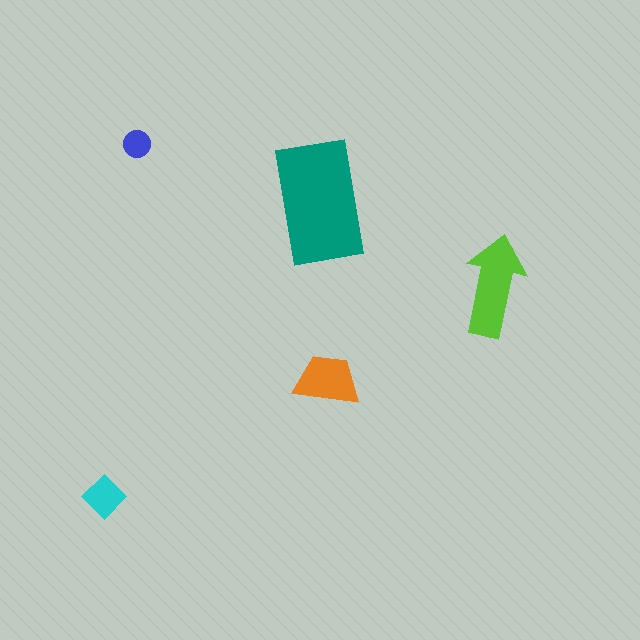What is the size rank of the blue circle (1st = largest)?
5th.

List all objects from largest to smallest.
The teal rectangle, the lime arrow, the orange trapezoid, the cyan diamond, the blue circle.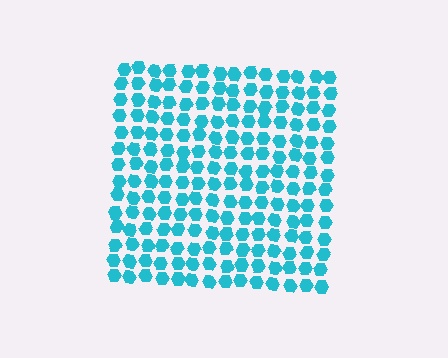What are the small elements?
The small elements are hexagons.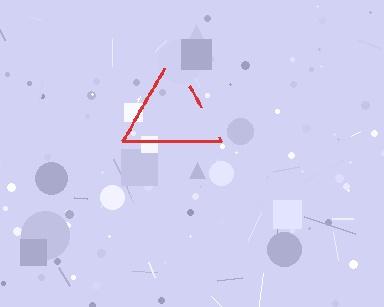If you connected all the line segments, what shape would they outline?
They would outline a triangle.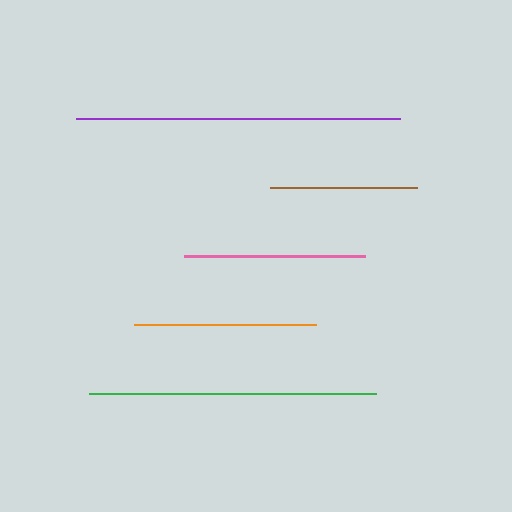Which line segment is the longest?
The purple line is the longest at approximately 323 pixels.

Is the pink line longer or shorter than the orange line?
The orange line is longer than the pink line.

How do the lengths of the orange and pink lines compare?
The orange and pink lines are approximately the same length.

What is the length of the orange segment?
The orange segment is approximately 182 pixels long.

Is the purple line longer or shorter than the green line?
The purple line is longer than the green line.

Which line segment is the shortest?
The brown line is the shortest at approximately 147 pixels.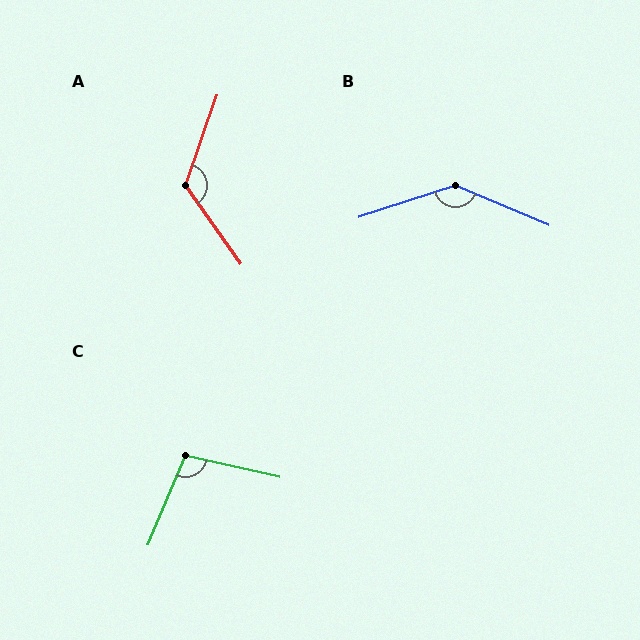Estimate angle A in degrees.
Approximately 125 degrees.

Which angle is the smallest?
C, at approximately 100 degrees.